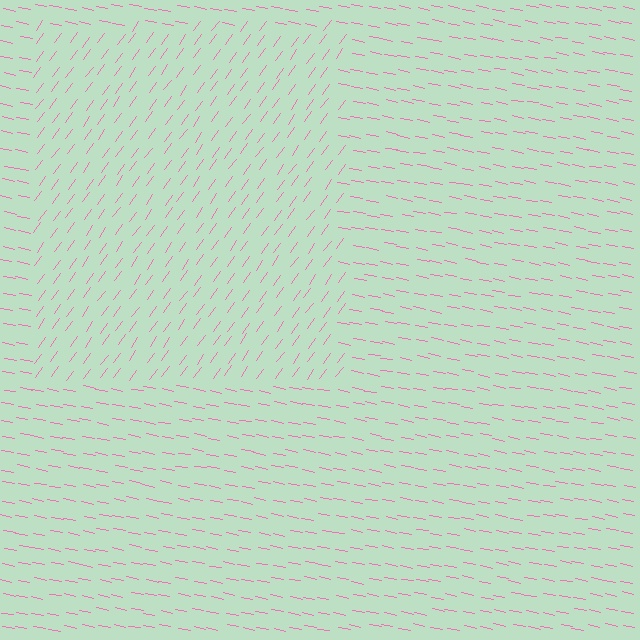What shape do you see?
I see a rectangle.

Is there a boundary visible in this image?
Yes, there is a texture boundary formed by a change in line orientation.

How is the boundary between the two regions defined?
The boundary is defined purely by a change in line orientation (approximately 65 degrees difference). All lines are the same color and thickness.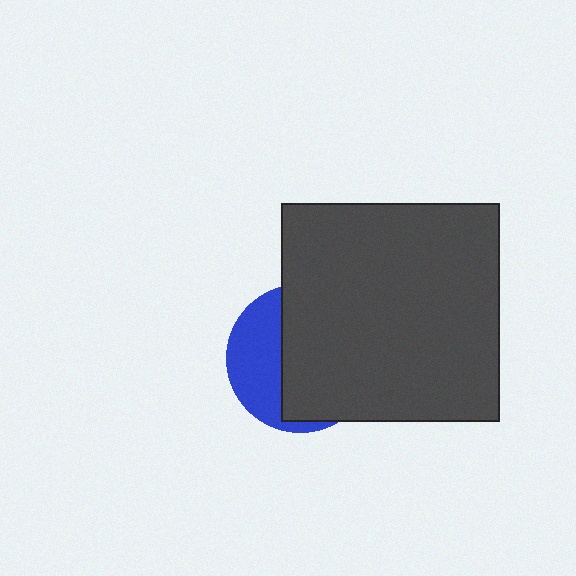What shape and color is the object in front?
The object in front is a dark gray square.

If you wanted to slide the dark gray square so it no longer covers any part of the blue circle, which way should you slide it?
Slide it right — that is the most direct way to separate the two shapes.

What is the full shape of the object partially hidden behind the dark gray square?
The partially hidden object is a blue circle.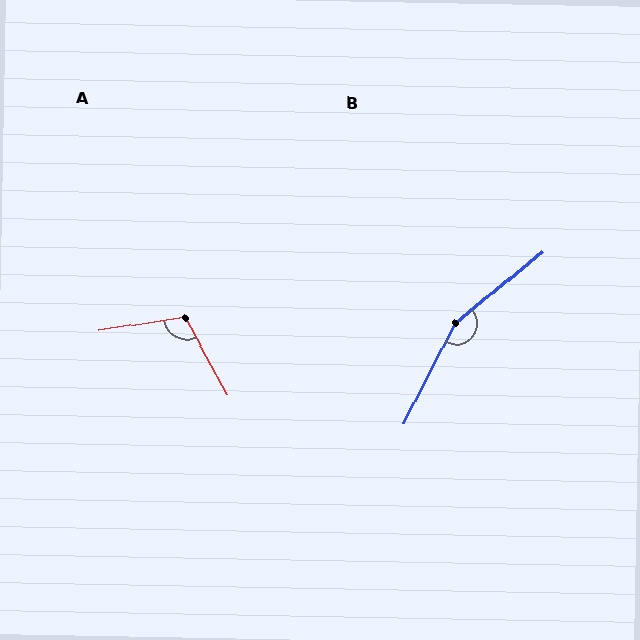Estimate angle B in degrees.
Approximately 156 degrees.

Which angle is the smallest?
A, at approximately 110 degrees.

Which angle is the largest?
B, at approximately 156 degrees.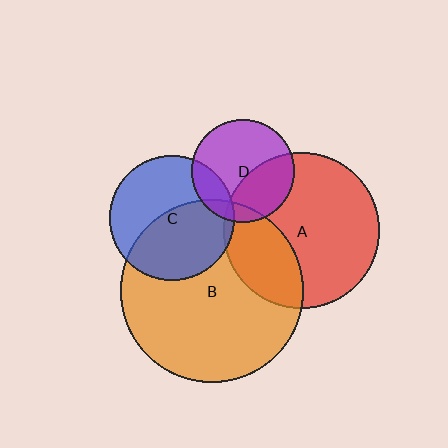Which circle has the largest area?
Circle B (orange).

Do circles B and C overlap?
Yes.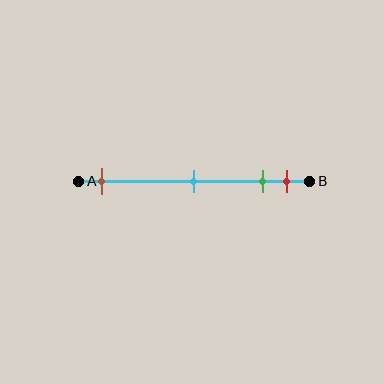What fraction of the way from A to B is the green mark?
The green mark is approximately 80% (0.8) of the way from A to B.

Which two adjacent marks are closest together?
The green and red marks are the closest adjacent pair.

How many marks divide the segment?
There are 4 marks dividing the segment.